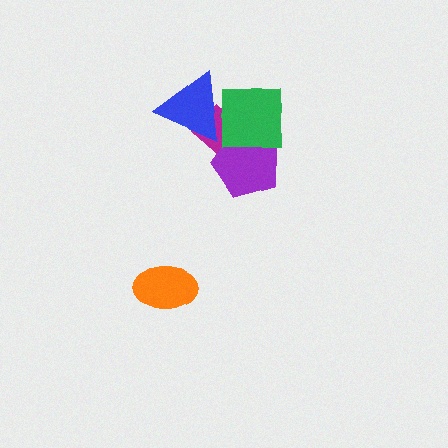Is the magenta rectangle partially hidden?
Yes, it is partially covered by another shape.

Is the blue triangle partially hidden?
Yes, it is partially covered by another shape.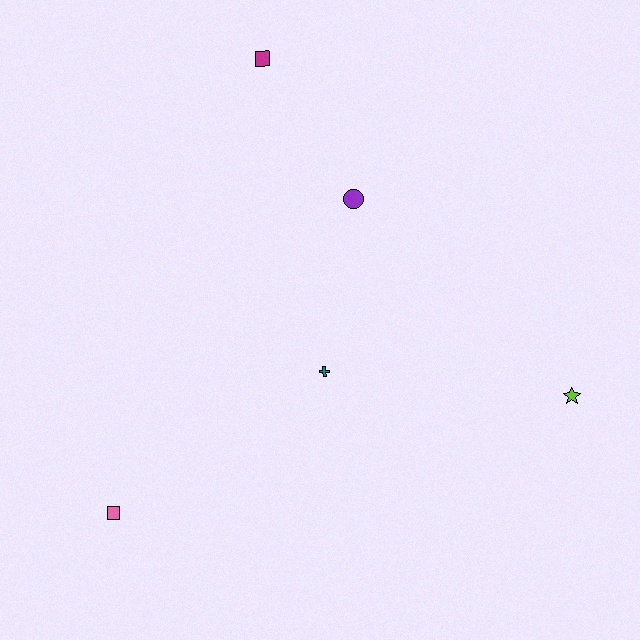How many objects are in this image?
There are 5 objects.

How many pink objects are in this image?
There is 1 pink object.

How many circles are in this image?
There is 1 circle.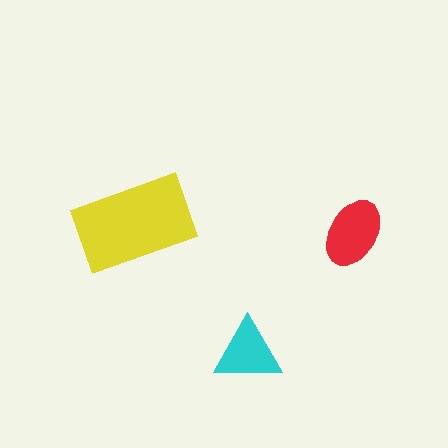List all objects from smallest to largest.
The cyan triangle, the red ellipse, the yellow rectangle.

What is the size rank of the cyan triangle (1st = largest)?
3rd.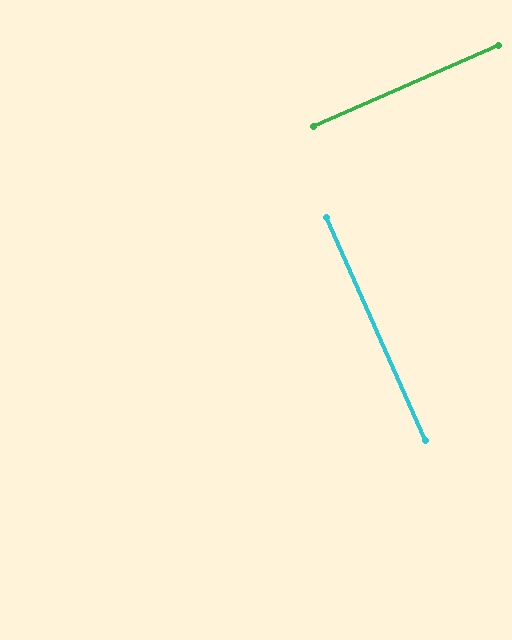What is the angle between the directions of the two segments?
Approximately 90 degrees.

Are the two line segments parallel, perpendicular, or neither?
Perpendicular — they meet at approximately 90°.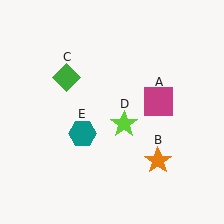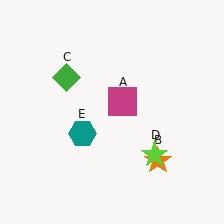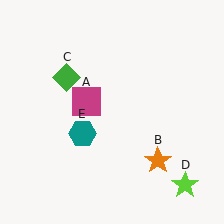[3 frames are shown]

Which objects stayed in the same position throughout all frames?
Orange star (object B) and green diamond (object C) and teal hexagon (object E) remained stationary.